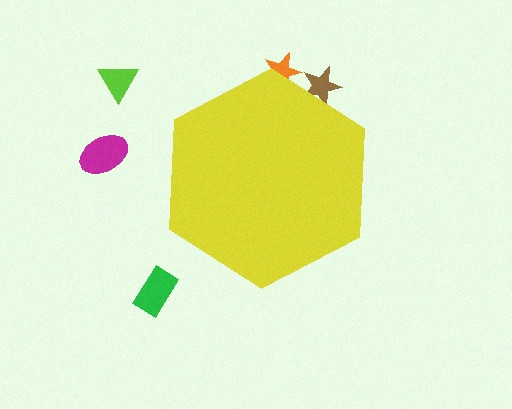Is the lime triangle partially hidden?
No, the lime triangle is fully visible.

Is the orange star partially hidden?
Yes, the orange star is partially hidden behind the yellow hexagon.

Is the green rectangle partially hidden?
No, the green rectangle is fully visible.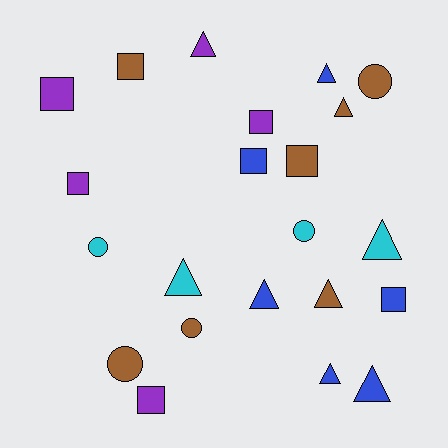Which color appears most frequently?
Brown, with 7 objects.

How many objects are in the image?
There are 22 objects.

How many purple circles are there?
There are no purple circles.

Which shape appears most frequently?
Triangle, with 9 objects.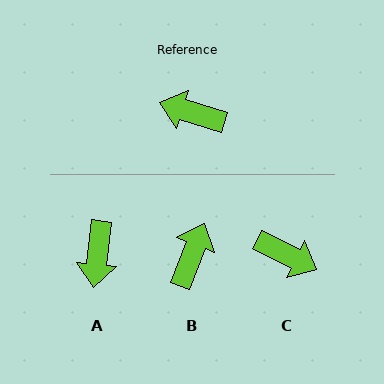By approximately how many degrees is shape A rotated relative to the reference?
Approximately 101 degrees counter-clockwise.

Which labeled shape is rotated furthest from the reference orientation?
C, about 171 degrees away.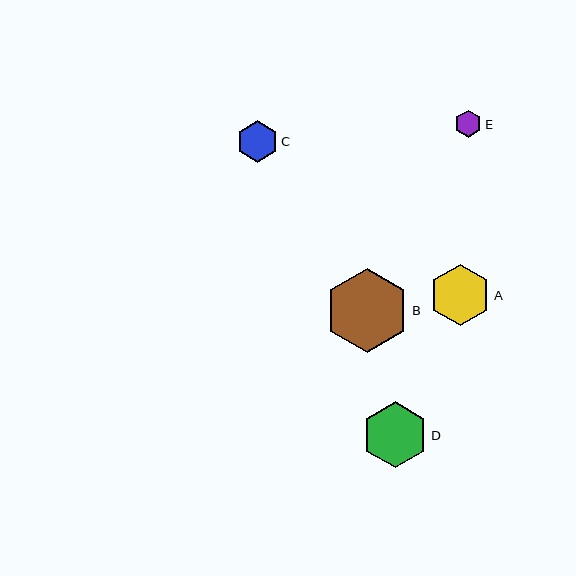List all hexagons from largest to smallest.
From largest to smallest: B, D, A, C, E.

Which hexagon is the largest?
Hexagon B is the largest with a size of approximately 84 pixels.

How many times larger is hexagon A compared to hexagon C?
Hexagon A is approximately 1.5 times the size of hexagon C.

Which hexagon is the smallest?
Hexagon E is the smallest with a size of approximately 27 pixels.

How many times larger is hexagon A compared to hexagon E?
Hexagon A is approximately 2.2 times the size of hexagon E.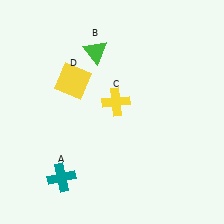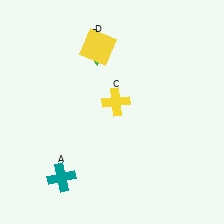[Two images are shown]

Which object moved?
The yellow square (D) moved up.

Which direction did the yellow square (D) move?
The yellow square (D) moved up.